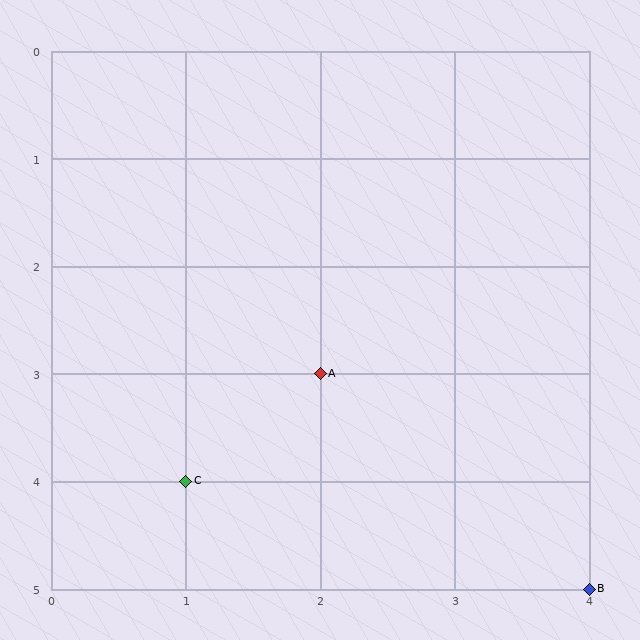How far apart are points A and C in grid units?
Points A and C are 1 column and 1 row apart (about 1.4 grid units diagonally).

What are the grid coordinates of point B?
Point B is at grid coordinates (4, 5).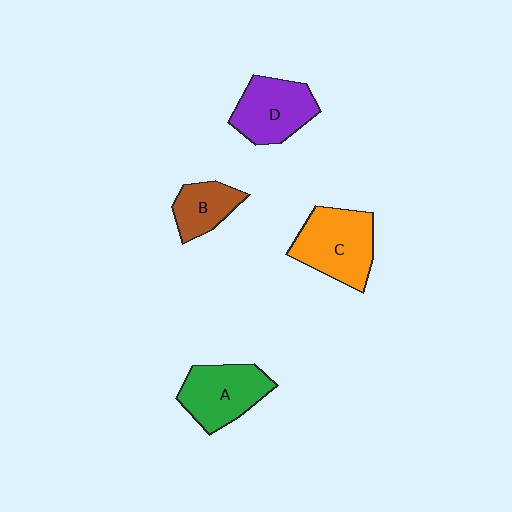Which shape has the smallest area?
Shape B (brown).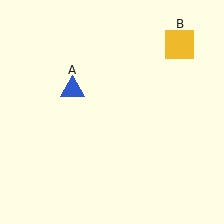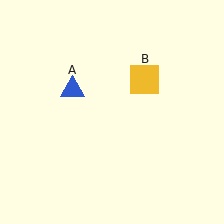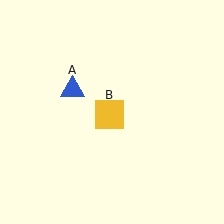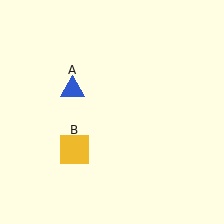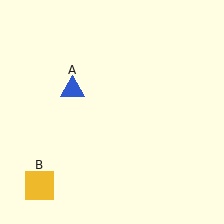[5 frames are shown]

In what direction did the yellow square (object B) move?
The yellow square (object B) moved down and to the left.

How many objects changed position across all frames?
1 object changed position: yellow square (object B).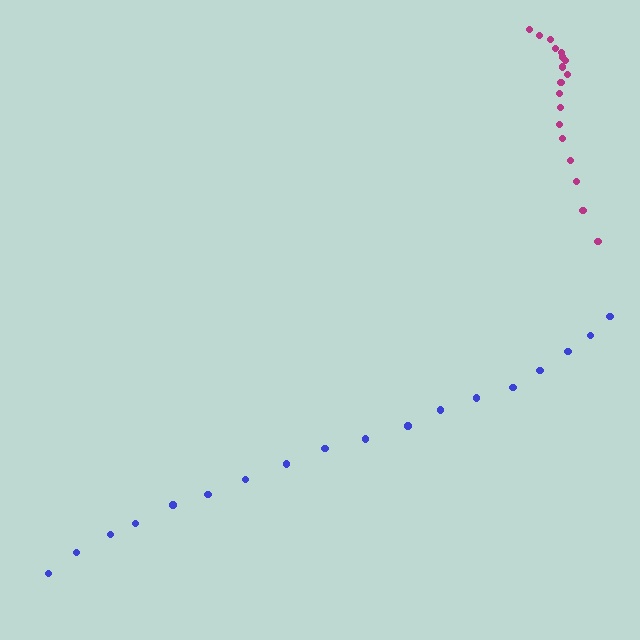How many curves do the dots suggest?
There are 2 distinct paths.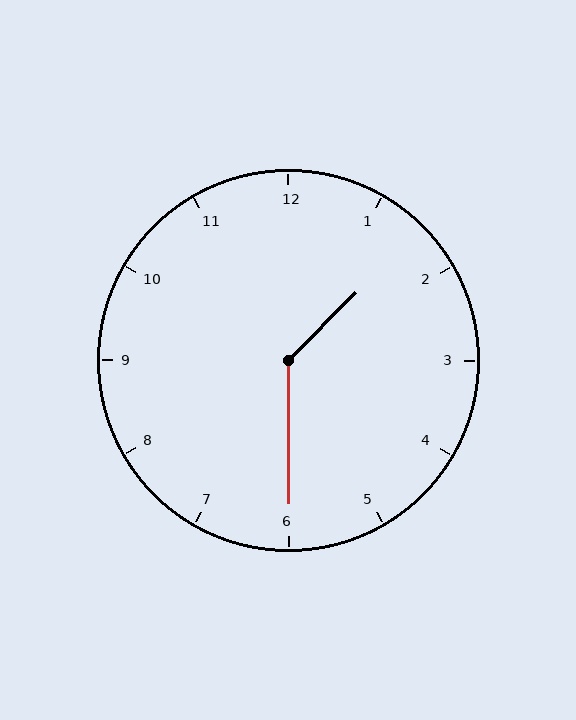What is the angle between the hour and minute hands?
Approximately 135 degrees.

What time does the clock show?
1:30.